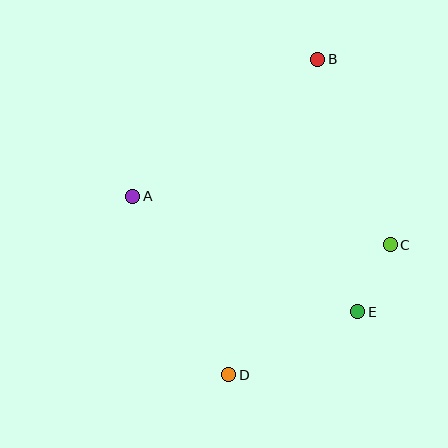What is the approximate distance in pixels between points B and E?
The distance between B and E is approximately 256 pixels.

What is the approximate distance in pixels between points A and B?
The distance between A and B is approximately 230 pixels.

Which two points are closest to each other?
Points C and E are closest to each other.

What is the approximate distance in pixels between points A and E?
The distance between A and E is approximately 253 pixels.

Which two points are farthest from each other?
Points B and D are farthest from each other.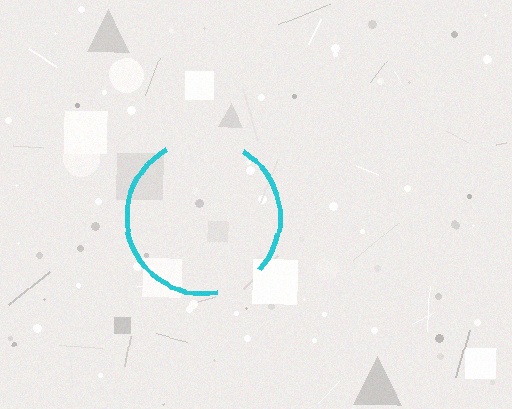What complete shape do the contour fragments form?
The contour fragments form a circle.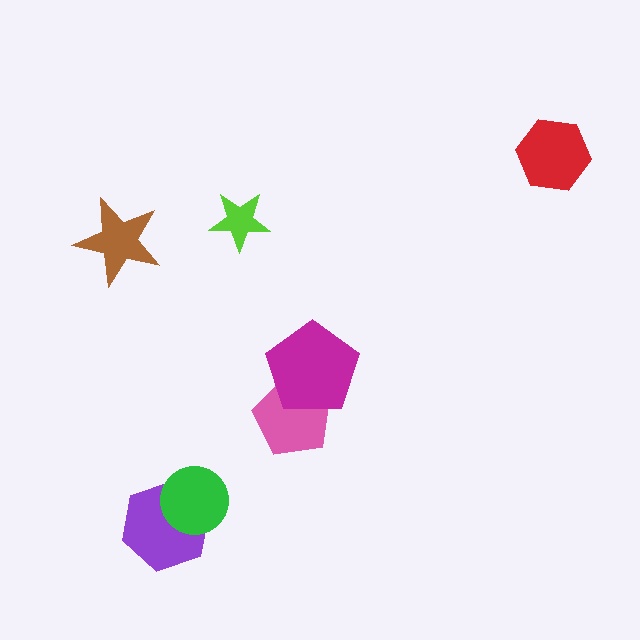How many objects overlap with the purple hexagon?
1 object overlaps with the purple hexagon.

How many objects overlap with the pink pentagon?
1 object overlaps with the pink pentagon.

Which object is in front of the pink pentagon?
The magenta pentagon is in front of the pink pentagon.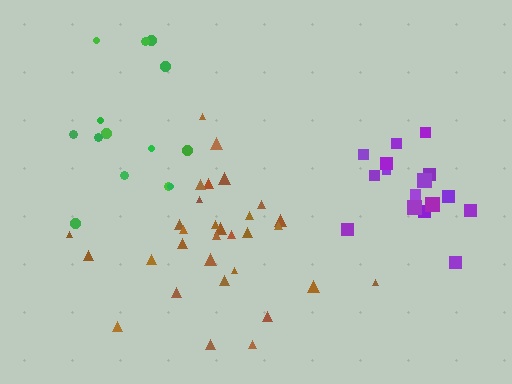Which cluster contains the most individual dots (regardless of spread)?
Brown (31).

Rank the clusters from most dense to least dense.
purple, brown, green.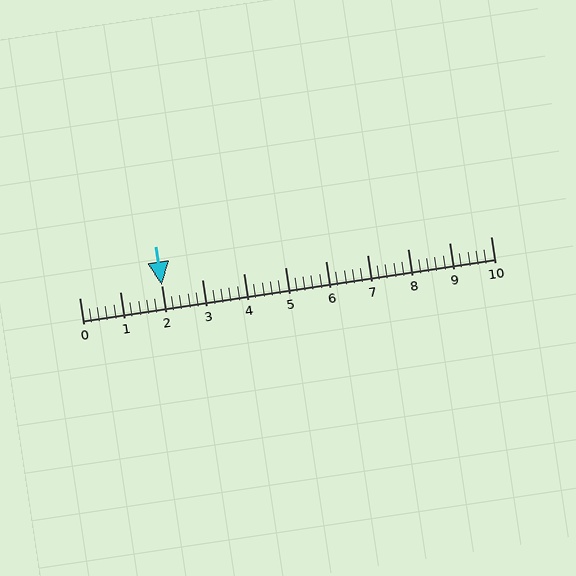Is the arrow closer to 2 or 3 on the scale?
The arrow is closer to 2.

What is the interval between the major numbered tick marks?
The major tick marks are spaced 1 units apart.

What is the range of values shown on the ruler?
The ruler shows values from 0 to 10.